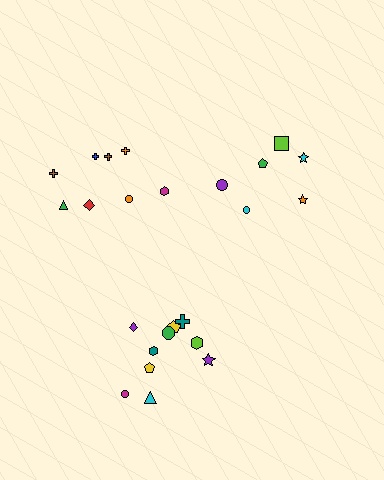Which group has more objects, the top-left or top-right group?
The top-left group.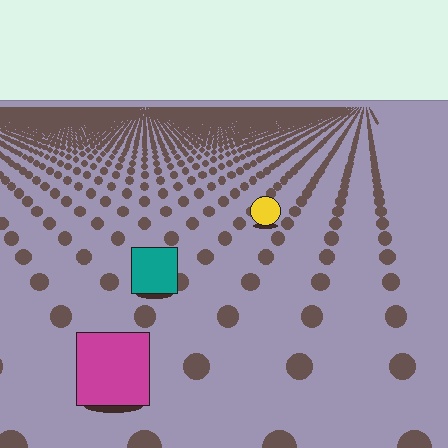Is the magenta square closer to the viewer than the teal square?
Yes. The magenta square is closer — you can tell from the texture gradient: the ground texture is coarser near it.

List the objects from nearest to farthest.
From nearest to farthest: the magenta square, the teal square, the yellow circle.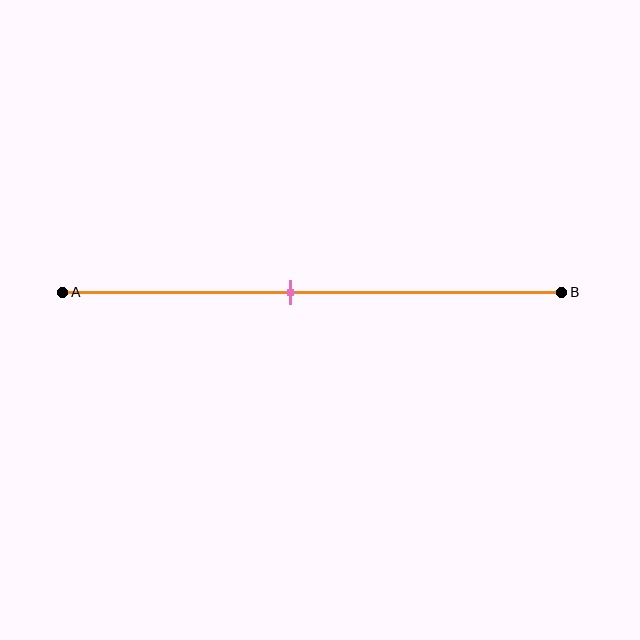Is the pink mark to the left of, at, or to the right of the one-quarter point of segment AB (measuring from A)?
The pink mark is to the right of the one-quarter point of segment AB.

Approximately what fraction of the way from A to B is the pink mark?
The pink mark is approximately 45% of the way from A to B.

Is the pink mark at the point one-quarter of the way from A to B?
No, the mark is at about 45% from A, not at the 25% one-quarter point.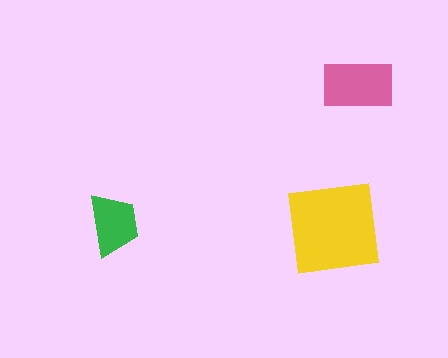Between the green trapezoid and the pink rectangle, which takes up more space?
The pink rectangle.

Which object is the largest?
The yellow square.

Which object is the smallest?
The green trapezoid.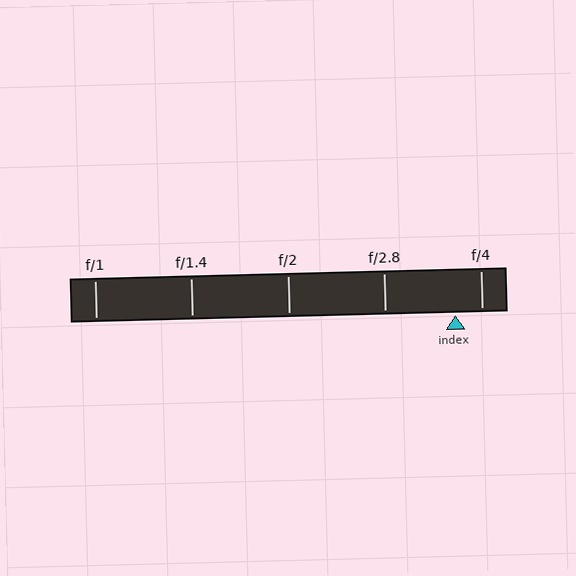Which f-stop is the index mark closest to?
The index mark is closest to f/4.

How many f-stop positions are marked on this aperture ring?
There are 5 f-stop positions marked.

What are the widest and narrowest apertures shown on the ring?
The widest aperture shown is f/1 and the narrowest is f/4.